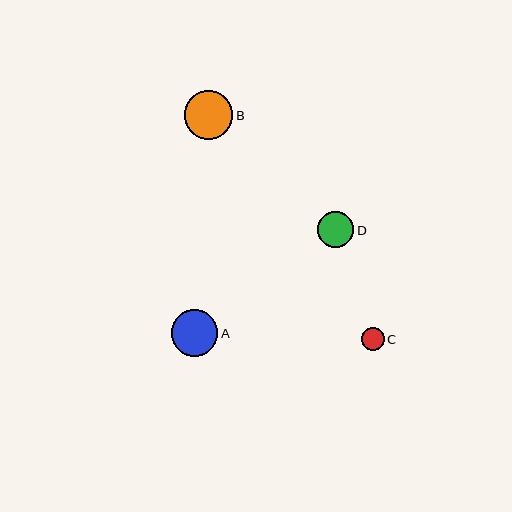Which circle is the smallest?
Circle C is the smallest with a size of approximately 23 pixels.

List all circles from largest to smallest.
From largest to smallest: B, A, D, C.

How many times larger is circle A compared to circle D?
Circle A is approximately 1.3 times the size of circle D.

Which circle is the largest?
Circle B is the largest with a size of approximately 48 pixels.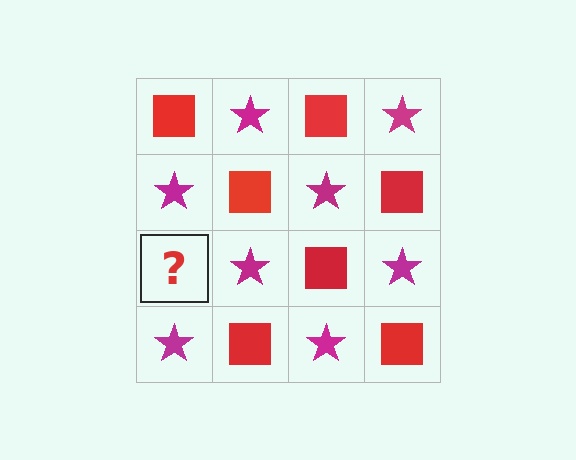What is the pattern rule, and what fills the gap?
The rule is that it alternates red square and magenta star in a checkerboard pattern. The gap should be filled with a red square.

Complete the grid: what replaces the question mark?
The question mark should be replaced with a red square.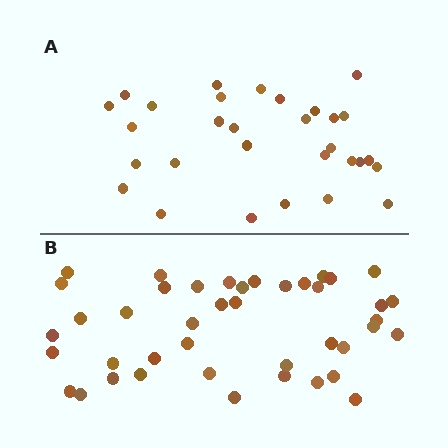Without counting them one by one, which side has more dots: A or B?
Region B (the bottom region) has more dots.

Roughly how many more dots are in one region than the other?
Region B has roughly 12 or so more dots than region A.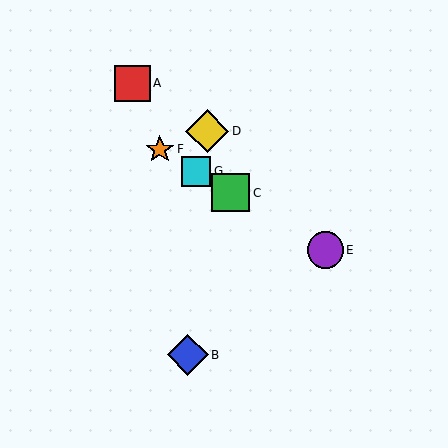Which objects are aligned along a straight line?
Objects C, E, F, G are aligned along a straight line.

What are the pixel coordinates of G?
Object G is at (196, 171).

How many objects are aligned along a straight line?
4 objects (C, E, F, G) are aligned along a straight line.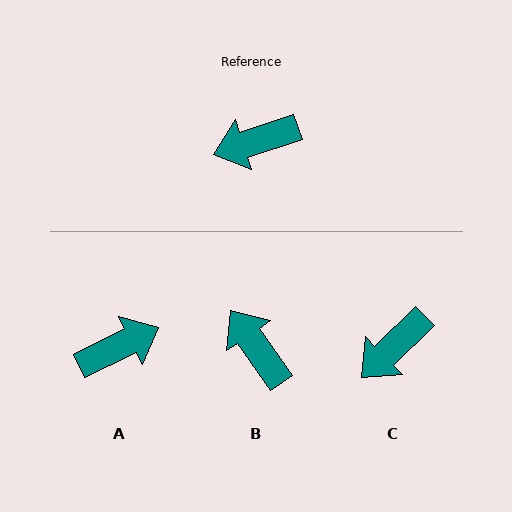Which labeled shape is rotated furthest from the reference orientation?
A, about 172 degrees away.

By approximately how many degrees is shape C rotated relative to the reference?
Approximately 26 degrees counter-clockwise.